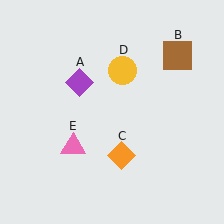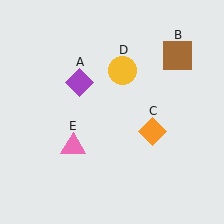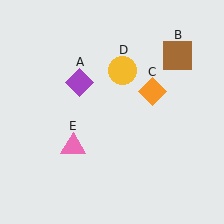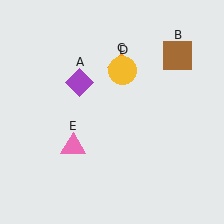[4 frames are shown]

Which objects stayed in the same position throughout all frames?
Purple diamond (object A) and brown square (object B) and yellow circle (object D) and pink triangle (object E) remained stationary.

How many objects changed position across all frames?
1 object changed position: orange diamond (object C).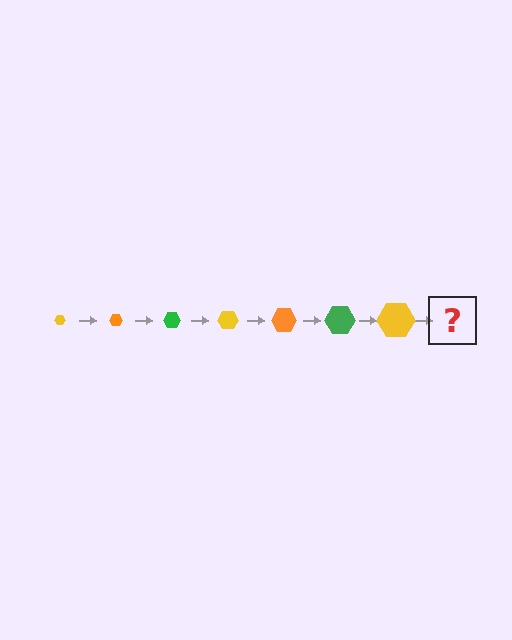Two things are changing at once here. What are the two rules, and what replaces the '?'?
The two rules are that the hexagon grows larger each step and the color cycles through yellow, orange, and green. The '?' should be an orange hexagon, larger than the previous one.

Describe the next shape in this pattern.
It should be an orange hexagon, larger than the previous one.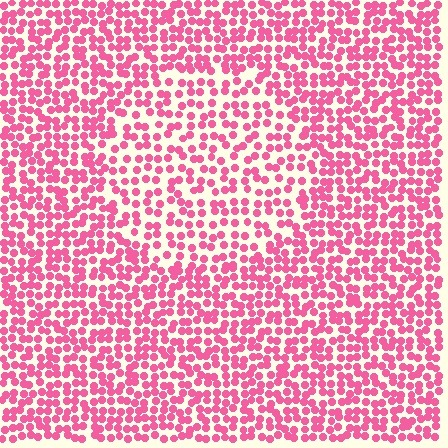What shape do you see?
I see a circle.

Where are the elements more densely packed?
The elements are more densely packed outside the circle boundary.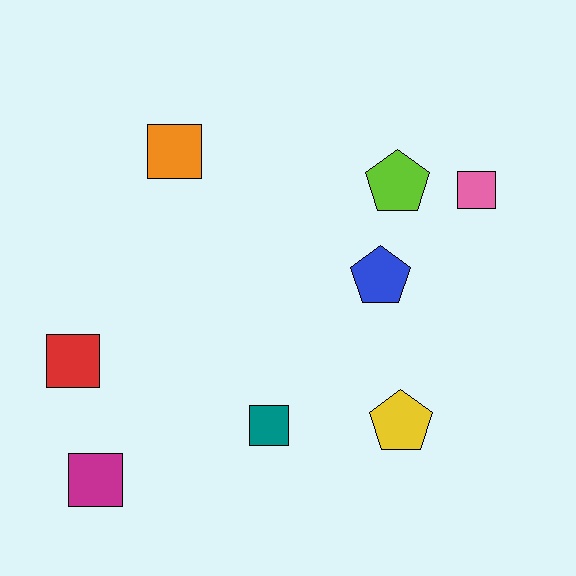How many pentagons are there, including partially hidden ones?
There are 3 pentagons.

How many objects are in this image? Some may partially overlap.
There are 8 objects.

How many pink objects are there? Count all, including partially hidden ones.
There is 1 pink object.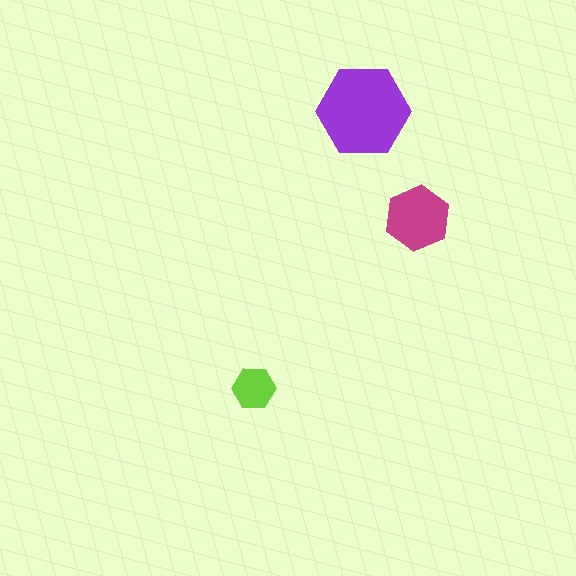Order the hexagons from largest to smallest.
the purple one, the magenta one, the lime one.